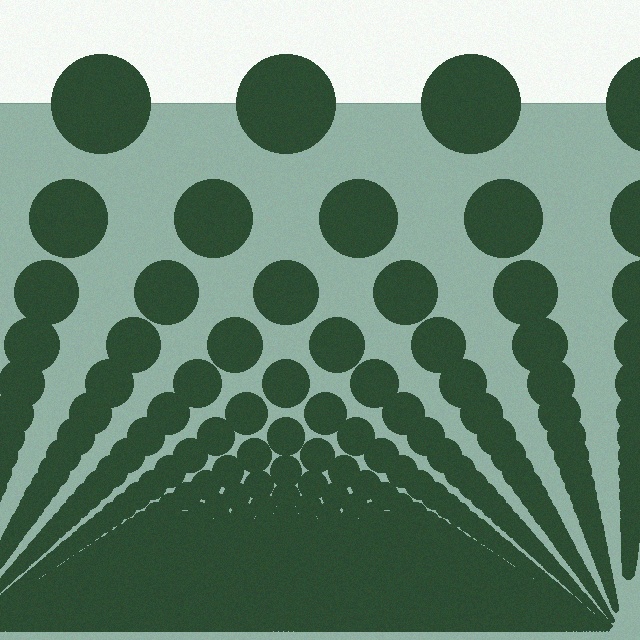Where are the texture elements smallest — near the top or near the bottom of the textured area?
Near the bottom.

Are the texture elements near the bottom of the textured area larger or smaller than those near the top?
Smaller. The gradient is inverted — elements near the bottom are smaller and denser.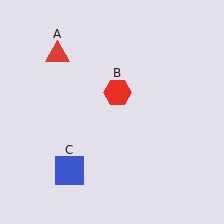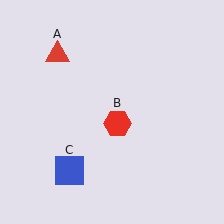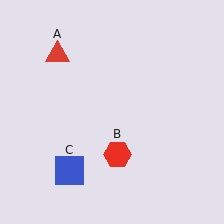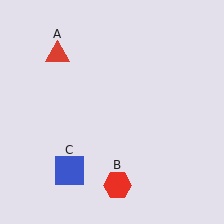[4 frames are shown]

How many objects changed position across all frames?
1 object changed position: red hexagon (object B).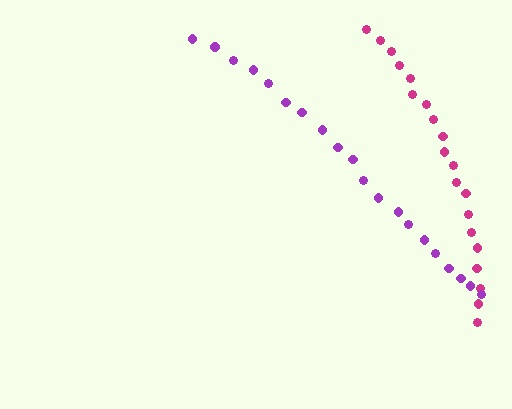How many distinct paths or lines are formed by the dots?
There are 2 distinct paths.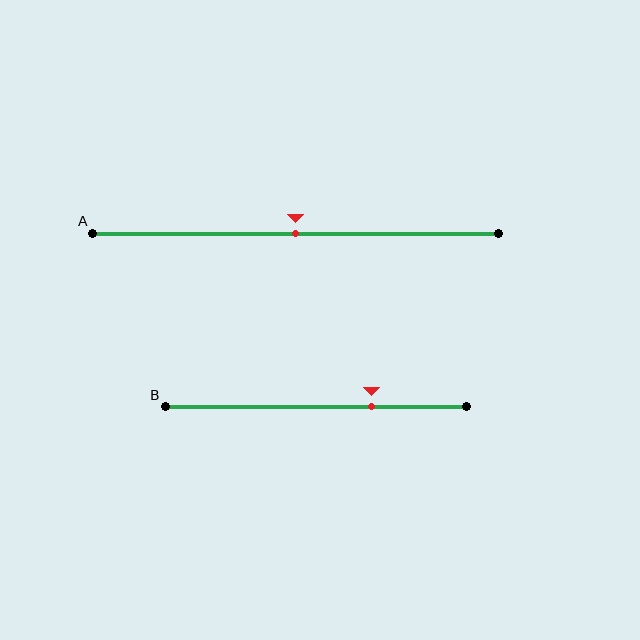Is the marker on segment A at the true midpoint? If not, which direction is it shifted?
Yes, the marker on segment A is at the true midpoint.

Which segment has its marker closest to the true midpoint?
Segment A has its marker closest to the true midpoint.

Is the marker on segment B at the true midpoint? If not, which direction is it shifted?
No, the marker on segment B is shifted to the right by about 18% of the segment length.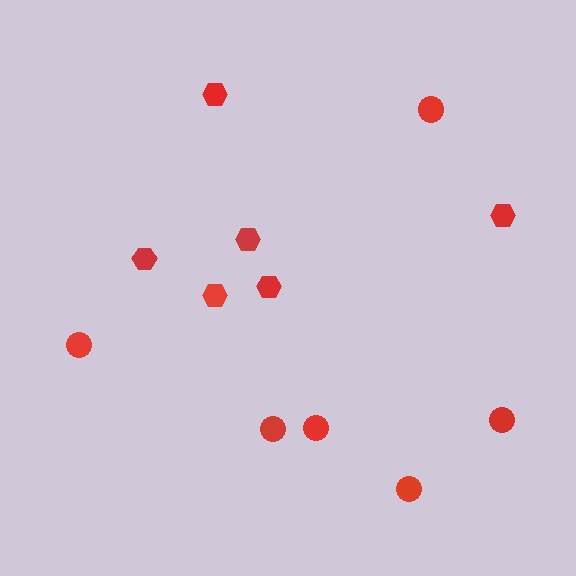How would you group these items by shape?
There are 2 groups: one group of hexagons (6) and one group of circles (6).